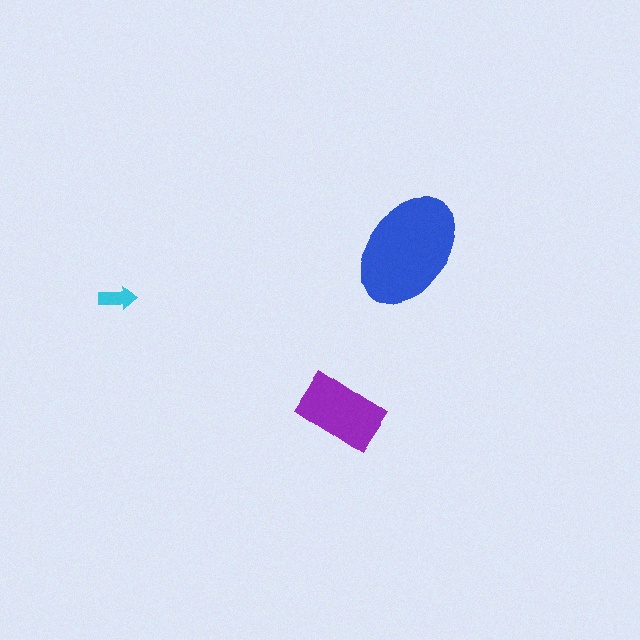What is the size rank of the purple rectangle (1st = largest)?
2nd.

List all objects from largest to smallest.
The blue ellipse, the purple rectangle, the cyan arrow.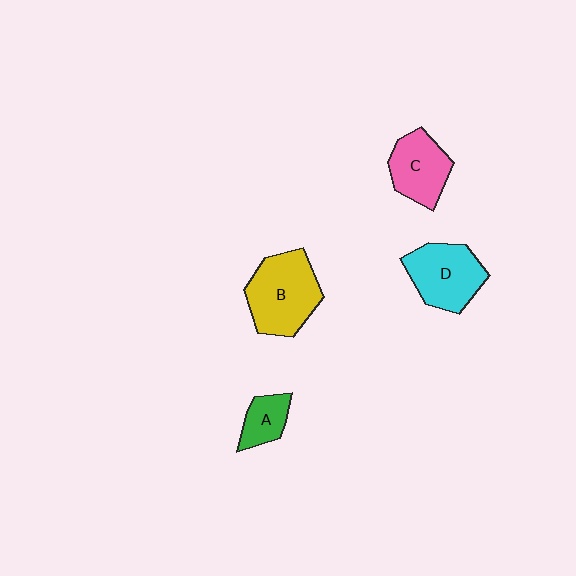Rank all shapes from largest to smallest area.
From largest to smallest: B (yellow), D (cyan), C (pink), A (green).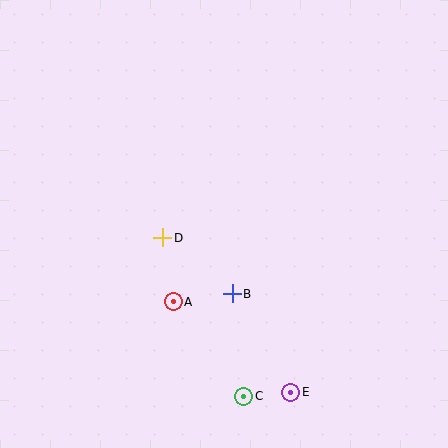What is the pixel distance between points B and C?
The distance between B and C is 103 pixels.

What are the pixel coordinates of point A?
Point A is at (173, 302).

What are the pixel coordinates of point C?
Point C is at (244, 396).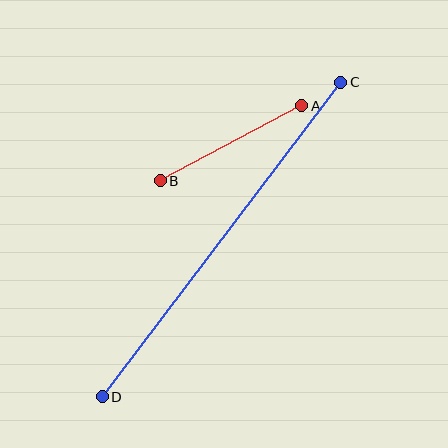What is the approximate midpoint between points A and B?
The midpoint is at approximately (231, 143) pixels.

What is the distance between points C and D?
The distance is approximately 395 pixels.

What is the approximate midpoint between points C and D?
The midpoint is at approximately (222, 240) pixels.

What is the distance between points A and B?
The distance is approximately 160 pixels.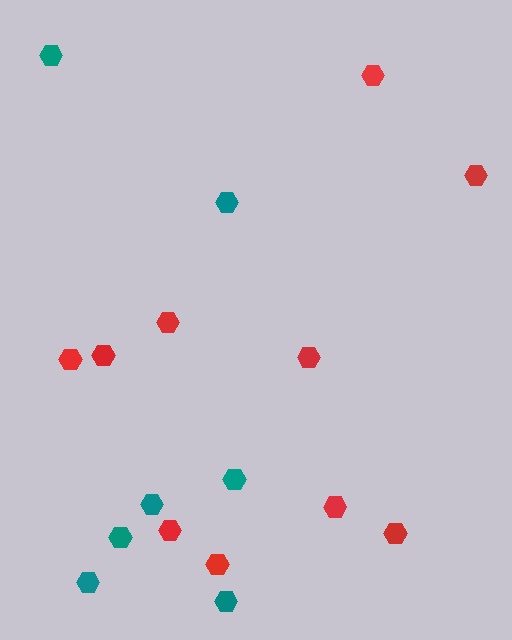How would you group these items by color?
There are 2 groups: one group of red hexagons (10) and one group of teal hexagons (7).